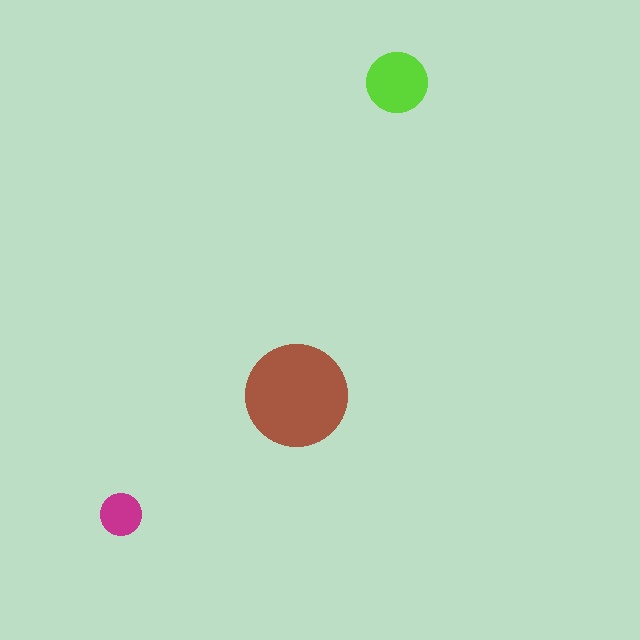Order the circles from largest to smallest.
the brown one, the lime one, the magenta one.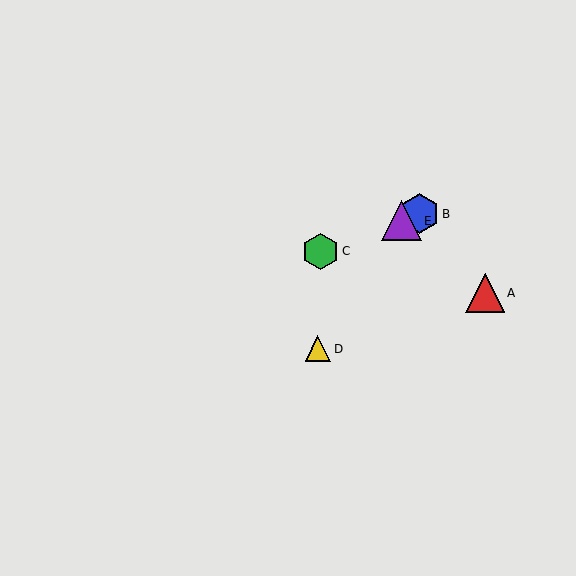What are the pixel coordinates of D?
Object D is at (318, 349).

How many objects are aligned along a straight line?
3 objects (B, C, E) are aligned along a straight line.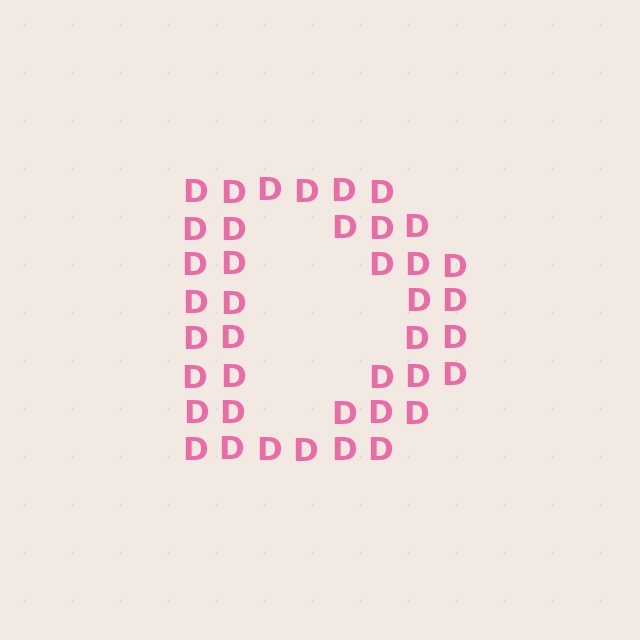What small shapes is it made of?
It is made of small letter D's.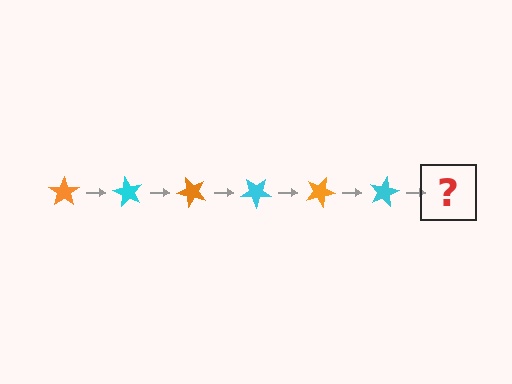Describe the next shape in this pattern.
It should be an orange star, rotated 360 degrees from the start.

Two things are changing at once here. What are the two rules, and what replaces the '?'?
The two rules are that it rotates 60 degrees each step and the color cycles through orange and cyan. The '?' should be an orange star, rotated 360 degrees from the start.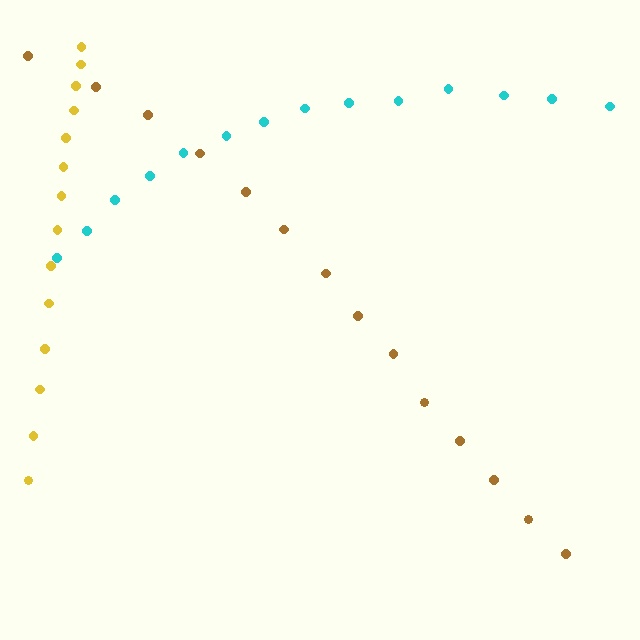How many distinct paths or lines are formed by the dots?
There are 3 distinct paths.